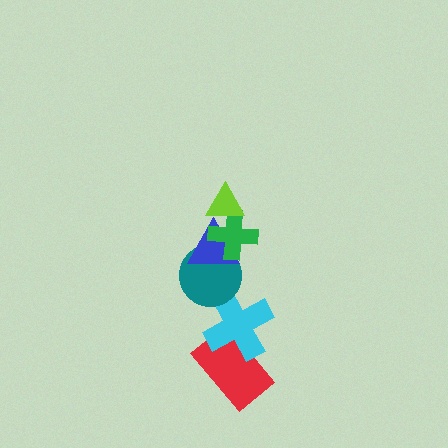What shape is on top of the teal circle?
The blue triangle is on top of the teal circle.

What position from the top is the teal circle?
The teal circle is 4th from the top.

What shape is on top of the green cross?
The lime triangle is on top of the green cross.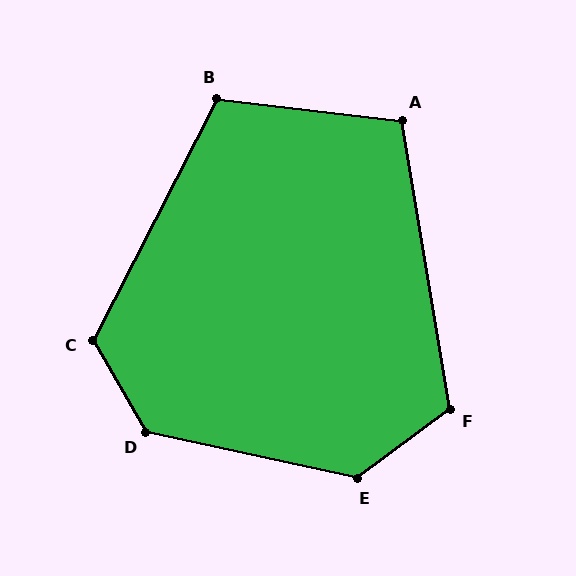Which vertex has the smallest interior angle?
A, at approximately 106 degrees.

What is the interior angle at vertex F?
Approximately 117 degrees (obtuse).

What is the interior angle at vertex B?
Approximately 110 degrees (obtuse).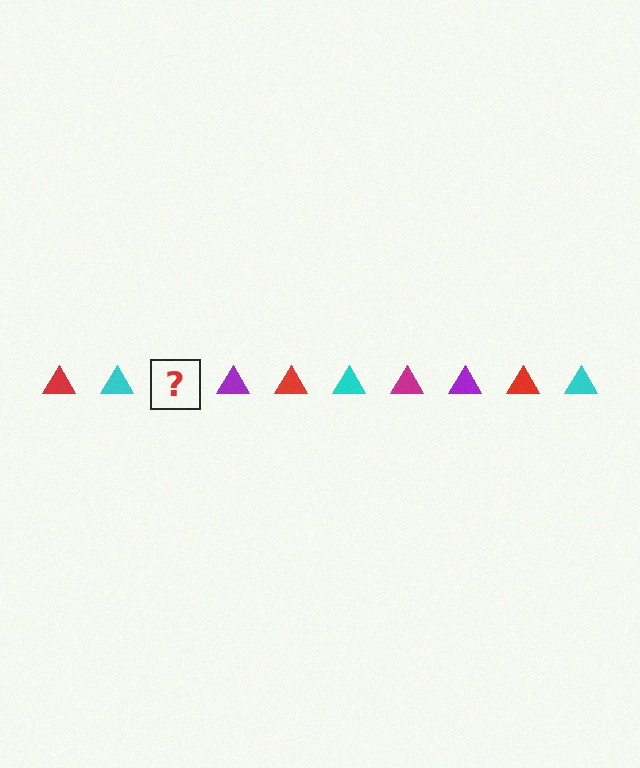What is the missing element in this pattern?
The missing element is a magenta triangle.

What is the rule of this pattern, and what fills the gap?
The rule is that the pattern cycles through red, cyan, magenta, purple triangles. The gap should be filled with a magenta triangle.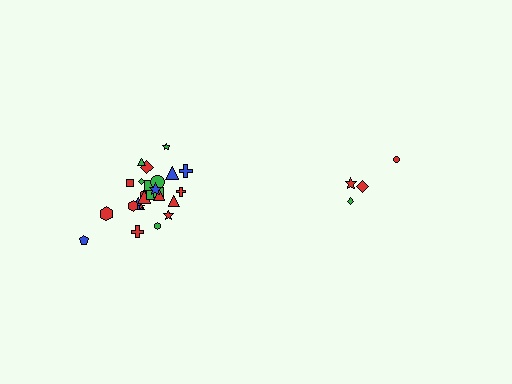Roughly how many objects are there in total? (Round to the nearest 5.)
Roughly 30 objects in total.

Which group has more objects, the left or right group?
The left group.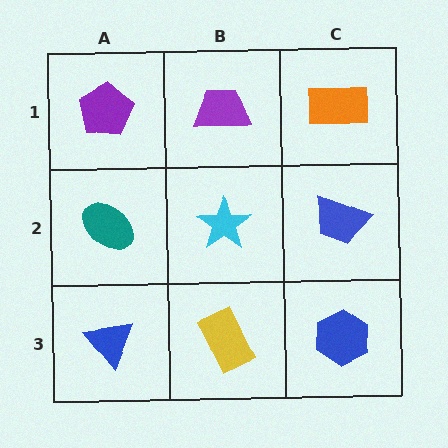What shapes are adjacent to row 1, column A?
A teal ellipse (row 2, column A), a purple trapezoid (row 1, column B).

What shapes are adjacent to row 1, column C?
A blue trapezoid (row 2, column C), a purple trapezoid (row 1, column B).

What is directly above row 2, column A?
A purple pentagon.